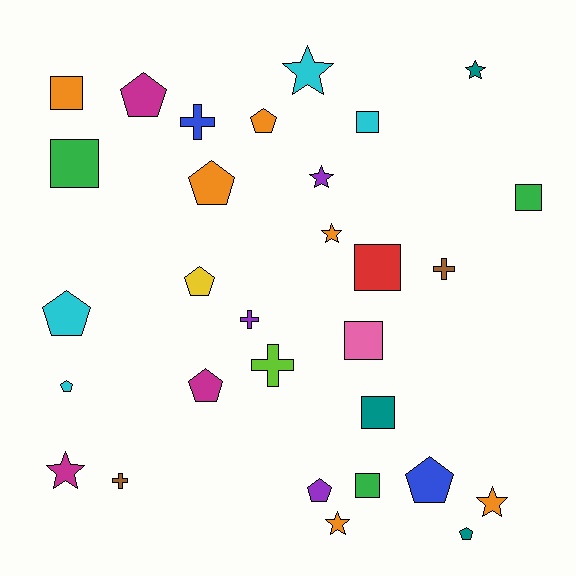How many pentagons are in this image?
There are 10 pentagons.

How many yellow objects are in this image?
There is 1 yellow object.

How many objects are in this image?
There are 30 objects.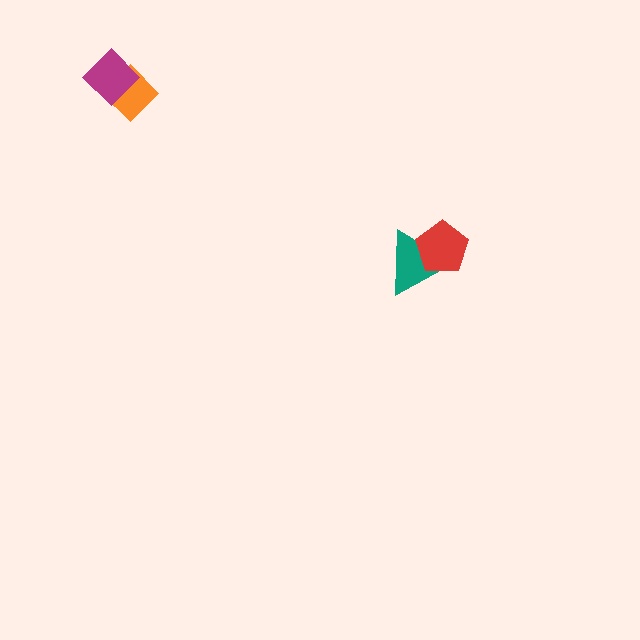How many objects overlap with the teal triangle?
1 object overlaps with the teal triangle.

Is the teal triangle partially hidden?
Yes, it is partially covered by another shape.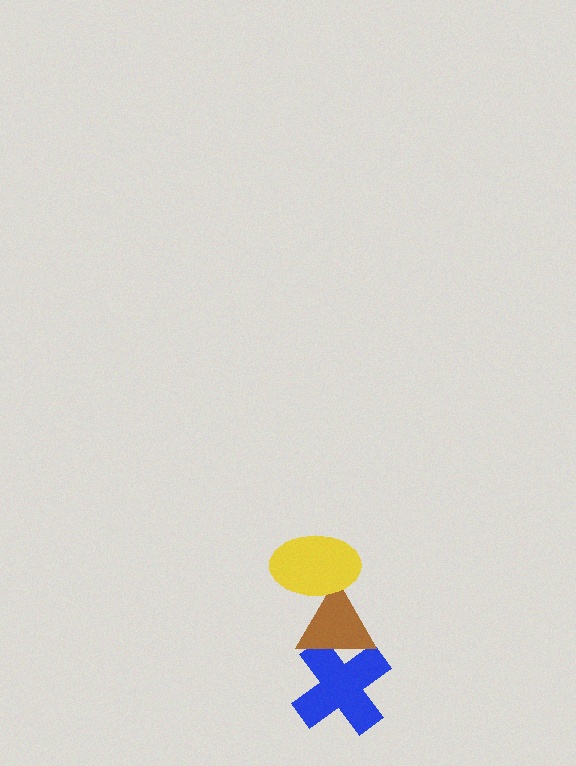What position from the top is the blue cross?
The blue cross is 3rd from the top.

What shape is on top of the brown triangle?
The yellow ellipse is on top of the brown triangle.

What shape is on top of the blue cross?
The brown triangle is on top of the blue cross.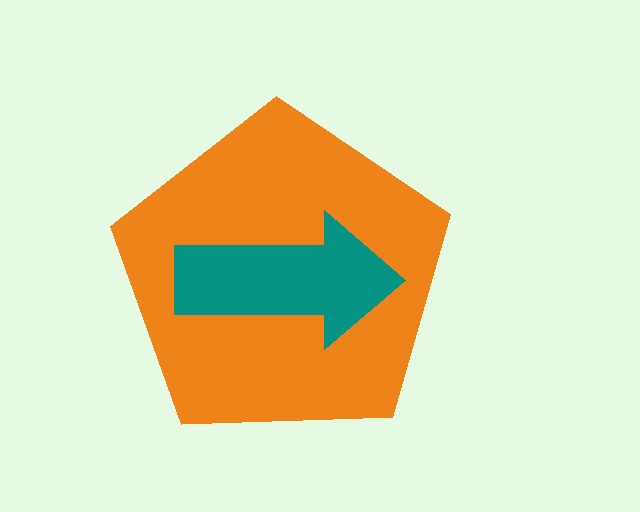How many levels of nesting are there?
2.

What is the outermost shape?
The orange pentagon.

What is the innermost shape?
The teal arrow.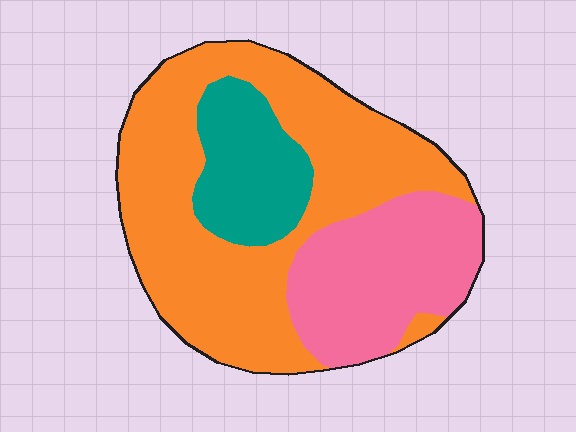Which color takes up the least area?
Teal, at roughly 15%.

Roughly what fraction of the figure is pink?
Pink takes up between a sixth and a third of the figure.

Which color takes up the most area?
Orange, at roughly 55%.